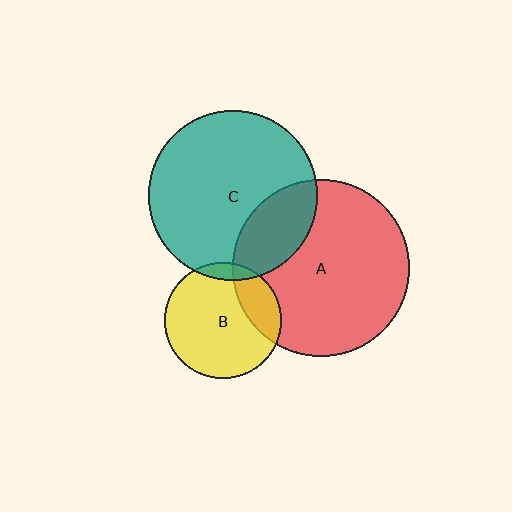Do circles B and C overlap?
Yes.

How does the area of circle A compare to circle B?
Approximately 2.3 times.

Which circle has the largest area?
Circle A (red).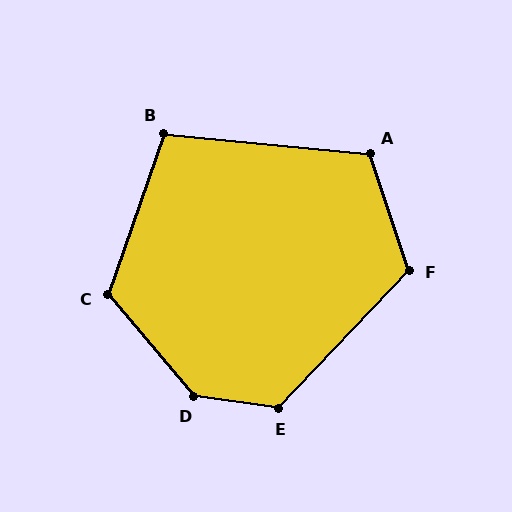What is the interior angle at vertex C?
Approximately 121 degrees (obtuse).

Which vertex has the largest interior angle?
D, at approximately 138 degrees.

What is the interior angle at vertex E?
Approximately 126 degrees (obtuse).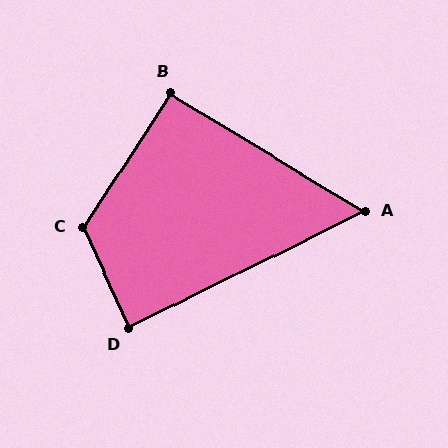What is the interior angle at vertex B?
Approximately 92 degrees (approximately right).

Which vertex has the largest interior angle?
C, at approximately 122 degrees.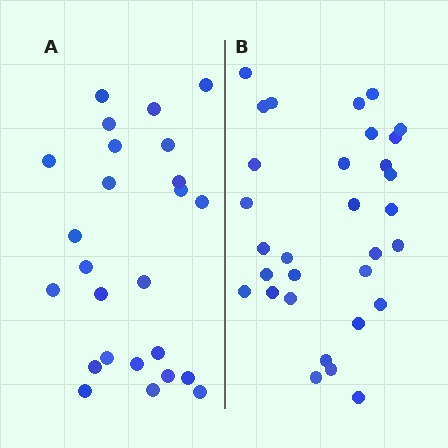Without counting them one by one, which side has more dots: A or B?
Region B (the right region) has more dots.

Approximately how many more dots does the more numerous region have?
Region B has about 6 more dots than region A.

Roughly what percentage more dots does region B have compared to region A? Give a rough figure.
About 25% more.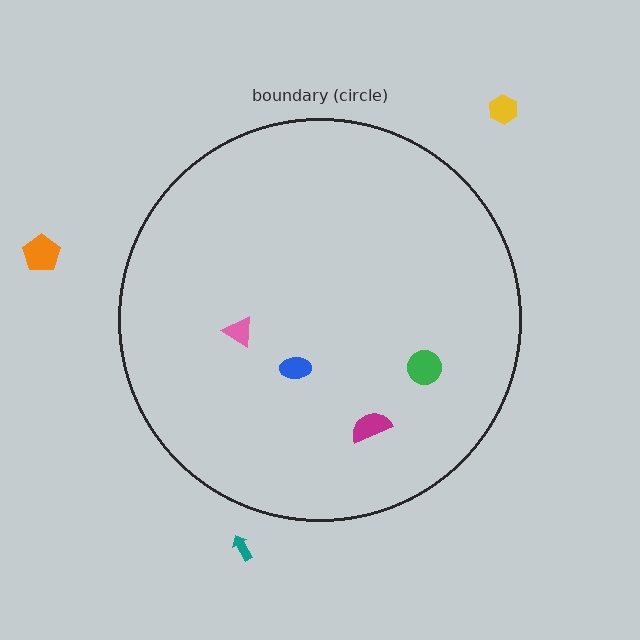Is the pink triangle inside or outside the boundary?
Inside.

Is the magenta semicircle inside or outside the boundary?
Inside.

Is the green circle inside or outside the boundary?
Inside.